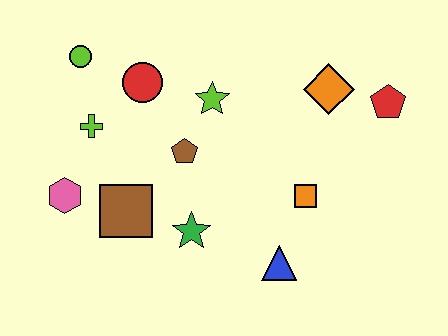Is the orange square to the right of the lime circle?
Yes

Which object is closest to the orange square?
The blue triangle is closest to the orange square.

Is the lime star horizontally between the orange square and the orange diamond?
No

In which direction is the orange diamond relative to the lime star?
The orange diamond is to the right of the lime star.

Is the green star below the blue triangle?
No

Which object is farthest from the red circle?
The red pentagon is farthest from the red circle.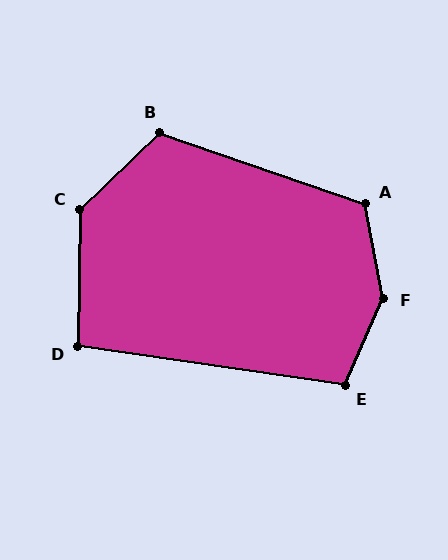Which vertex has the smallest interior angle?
D, at approximately 98 degrees.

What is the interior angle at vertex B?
Approximately 117 degrees (obtuse).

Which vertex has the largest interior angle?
F, at approximately 145 degrees.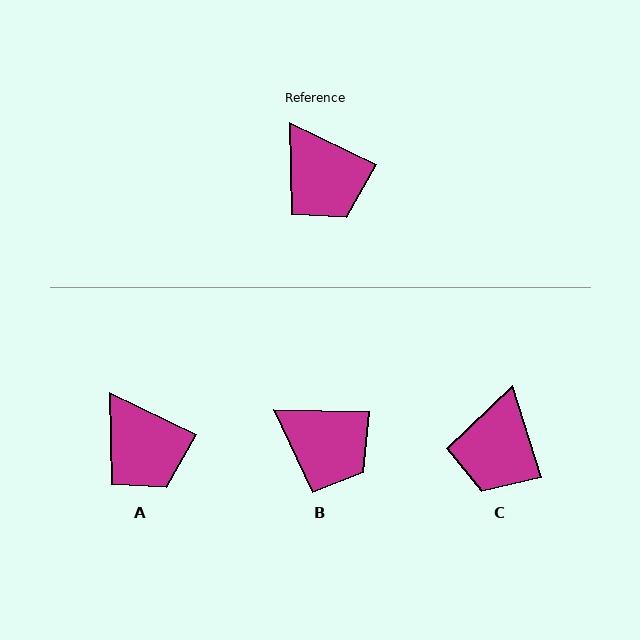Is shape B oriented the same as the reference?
No, it is off by about 24 degrees.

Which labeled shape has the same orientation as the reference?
A.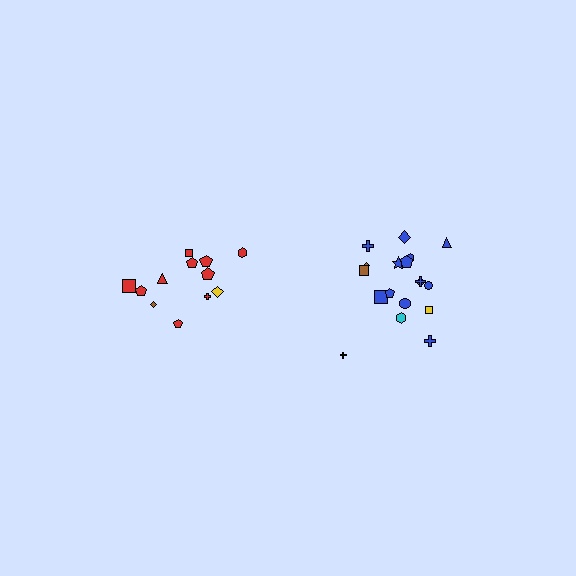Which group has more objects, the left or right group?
The right group.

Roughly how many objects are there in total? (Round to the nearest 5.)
Roughly 30 objects in total.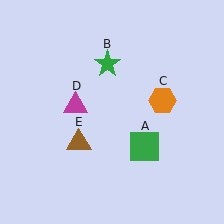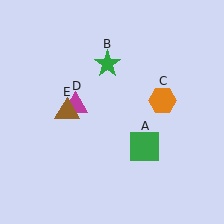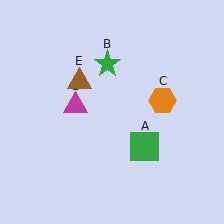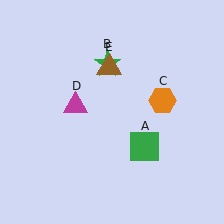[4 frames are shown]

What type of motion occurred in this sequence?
The brown triangle (object E) rotated clockwise around the center of the scene.